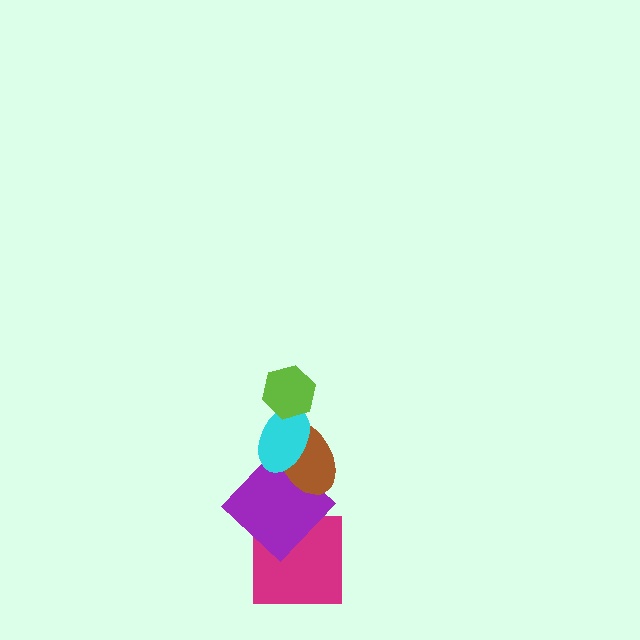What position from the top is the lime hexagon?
The lime hexagon is 1st from the top.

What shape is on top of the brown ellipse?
The cyan ellipse is on top of the brown ellipse.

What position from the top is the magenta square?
The magenta square is 5th from the top.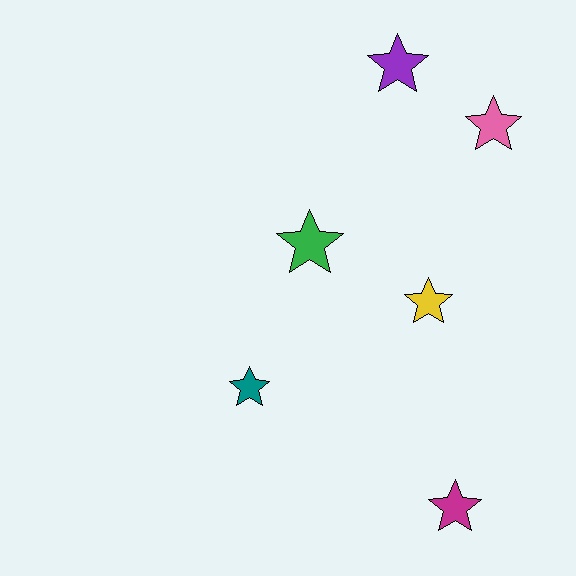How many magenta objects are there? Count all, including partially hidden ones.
There is 1 magenta object.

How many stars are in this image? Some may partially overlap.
There are 6 stars.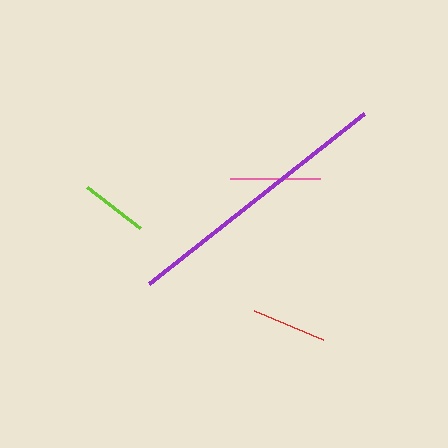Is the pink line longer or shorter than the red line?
The pink line is longer than the red line.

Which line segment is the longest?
The purple line is the longest at approximately 275 pixels.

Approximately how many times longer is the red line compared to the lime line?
The red line is approximately 1.1 times the length of the lime line.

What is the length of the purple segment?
The purple segment is approximately 275 pixels long.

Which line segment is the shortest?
The lime line is the shortest at approximately 67 pixels.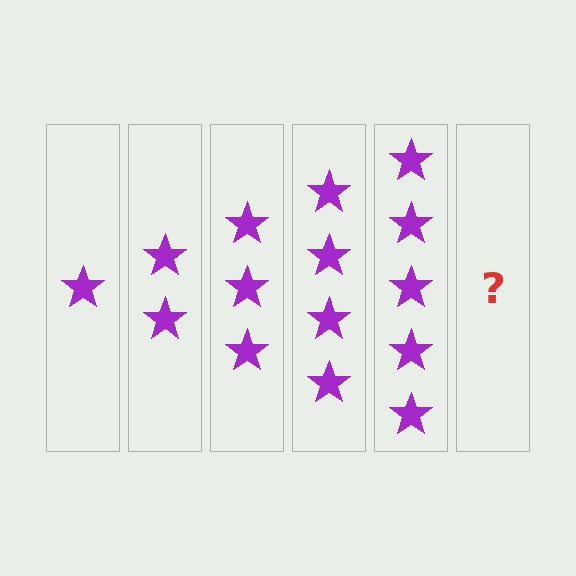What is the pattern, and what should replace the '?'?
The pattern is that each step adds one more star. The '?' should be 6 stars.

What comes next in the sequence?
The next element should be 6 stars.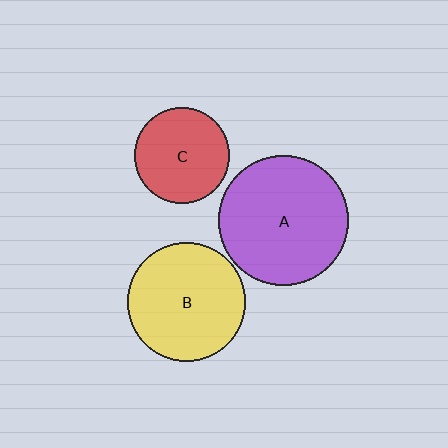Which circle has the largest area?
Circle A (purple).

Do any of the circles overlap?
No, none of the circles overlap.